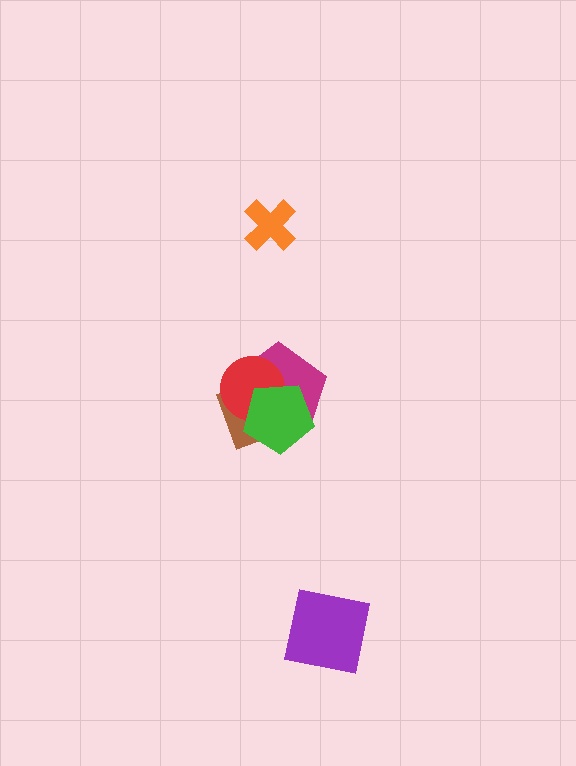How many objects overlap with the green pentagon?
3 objects overlap with the green pentagon.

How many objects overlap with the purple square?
0 objects overlap with the purple square.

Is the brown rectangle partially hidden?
Yes, it is partially covered by another shape.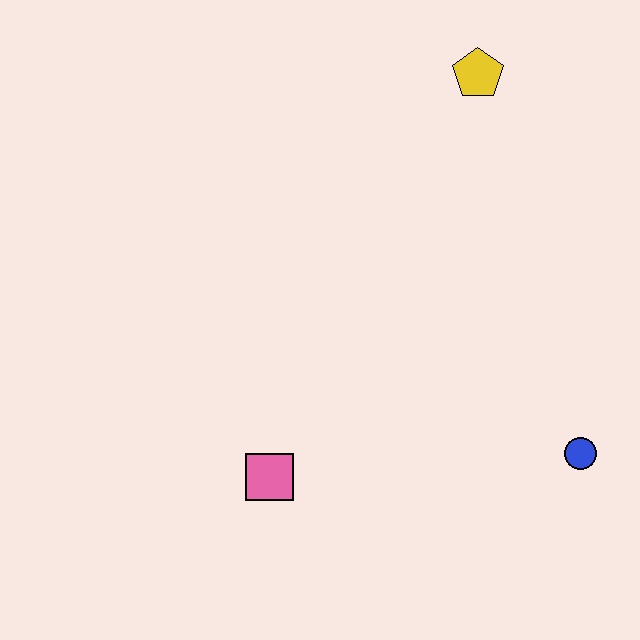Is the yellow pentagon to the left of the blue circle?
Yes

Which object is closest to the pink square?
The blue circle is closest to the pink square.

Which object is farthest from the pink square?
The yellow pentagon is farthest from the pink square.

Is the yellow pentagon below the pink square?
No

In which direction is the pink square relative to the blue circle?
The pink square is to the left of the blue circle.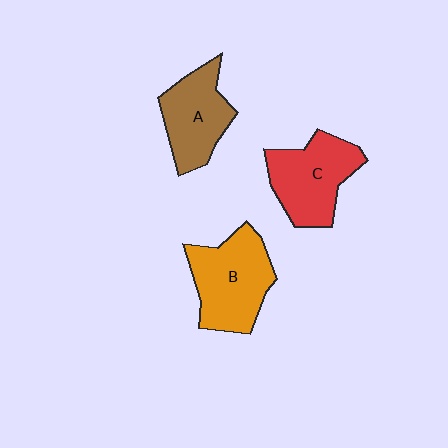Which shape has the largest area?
Shape B (orange).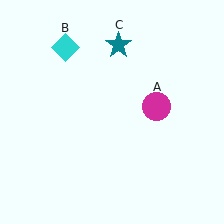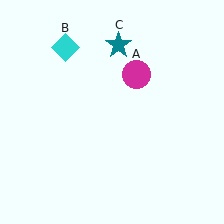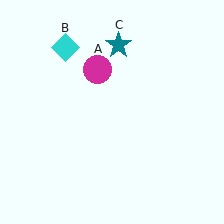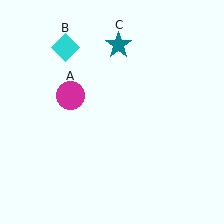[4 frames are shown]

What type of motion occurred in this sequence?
The magenta circle (object A) rotated counterclockwise around the center of the scene.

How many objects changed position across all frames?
1 object changed position: magenta circle (object A).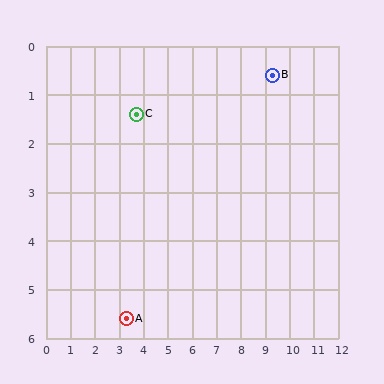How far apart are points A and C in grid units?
Points A and C are about 4.2 grid units apart.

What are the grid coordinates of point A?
Point A is at approximately (3.3, 5.6).